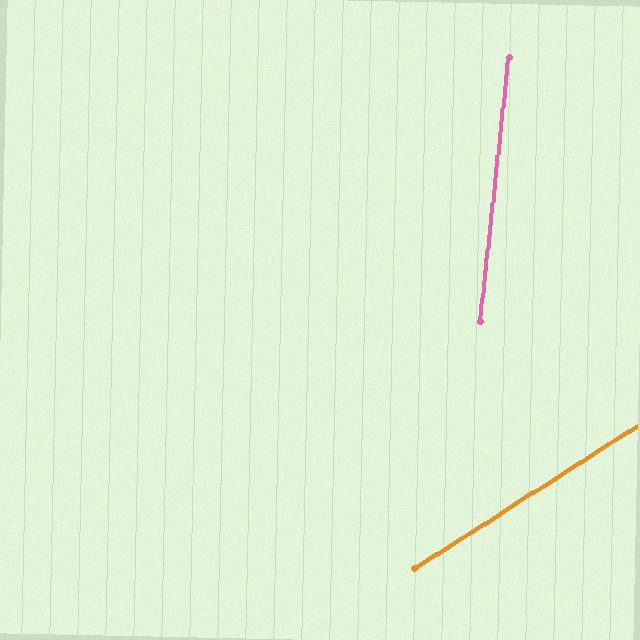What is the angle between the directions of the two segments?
Approximately 51 degrees.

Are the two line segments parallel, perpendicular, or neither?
Neither parallel nor perpendicular — they differ by about 51°.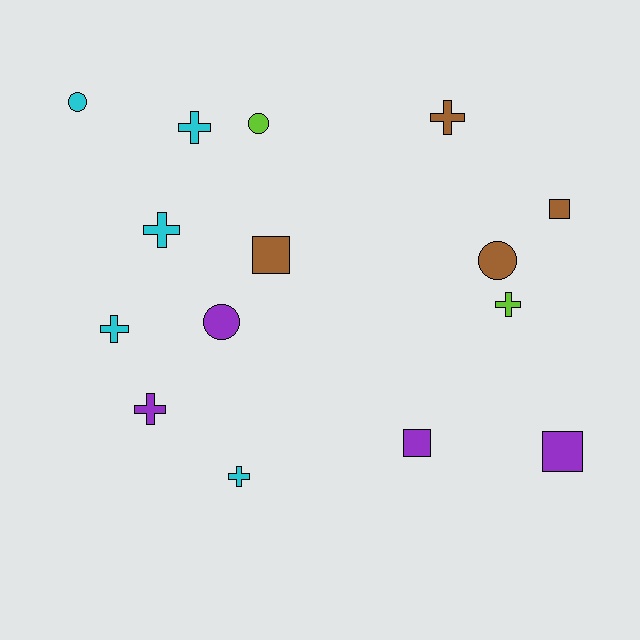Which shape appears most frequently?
Cross, with 7 objects.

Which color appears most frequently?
Cyan, with 5 objects.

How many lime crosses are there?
There is 1 lime cross.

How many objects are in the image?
There are 15 objects.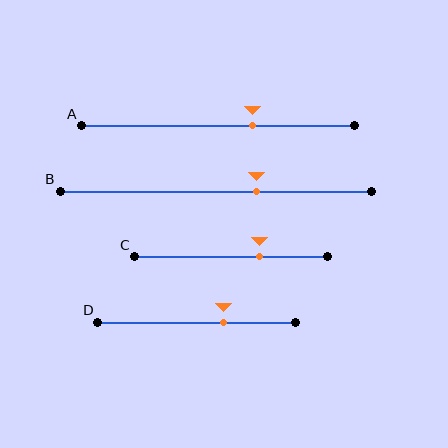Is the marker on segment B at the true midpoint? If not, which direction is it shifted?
No, the marker on segment B is shifted to the right by about 13% of the segment length.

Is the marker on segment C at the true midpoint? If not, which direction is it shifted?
No, the marker on segment C is shifted to the right by about 14% of the segment length.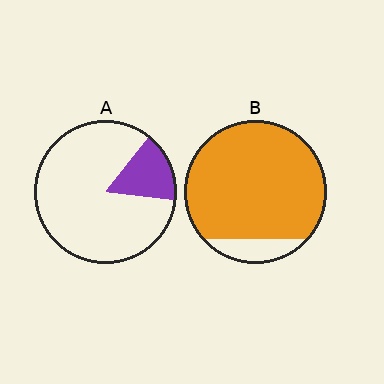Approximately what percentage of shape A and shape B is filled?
A is approximately 15% and B is approximately 90%.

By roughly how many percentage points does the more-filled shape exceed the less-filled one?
By roughly 70 percentage points (B over A).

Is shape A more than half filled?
No.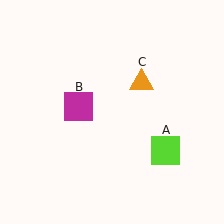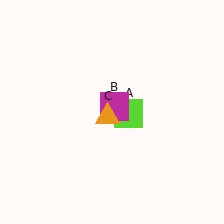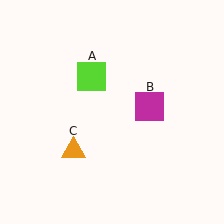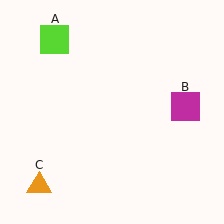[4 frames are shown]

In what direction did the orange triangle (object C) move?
The orange triangle (object C) moved down and to the left.